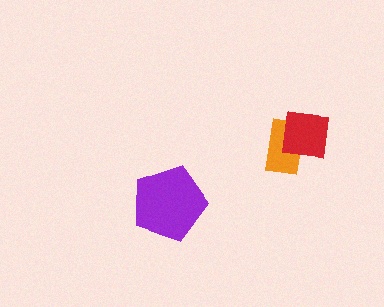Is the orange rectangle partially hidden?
Yes, it is partially covered by another shape.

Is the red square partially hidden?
No, no other shape covers it.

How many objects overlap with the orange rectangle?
1 object overlaps with the orange rectangle.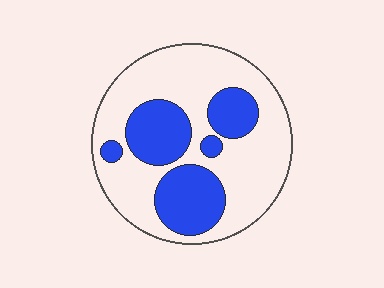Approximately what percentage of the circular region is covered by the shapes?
Approximately 35%.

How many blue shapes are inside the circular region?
5.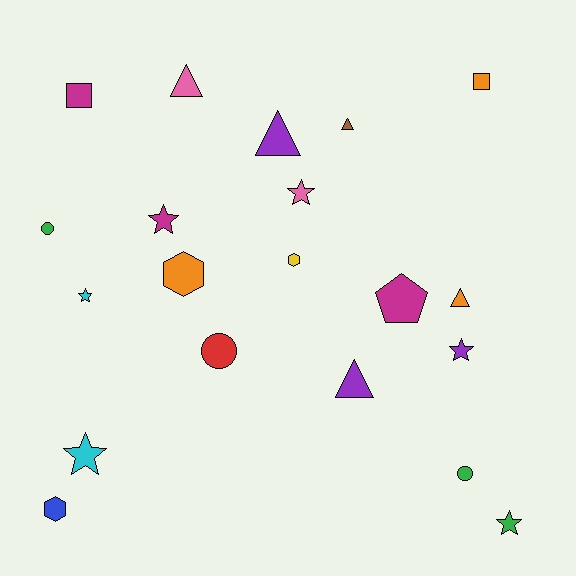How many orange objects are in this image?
There are 3 orange objects.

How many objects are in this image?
There are 20 objects.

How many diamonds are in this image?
There are no diamonds.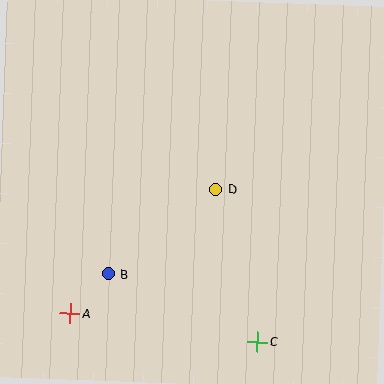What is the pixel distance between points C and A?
The distance between C and A is 190 pixels.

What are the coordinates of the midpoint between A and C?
The midpoint between A and C is at (164, 327).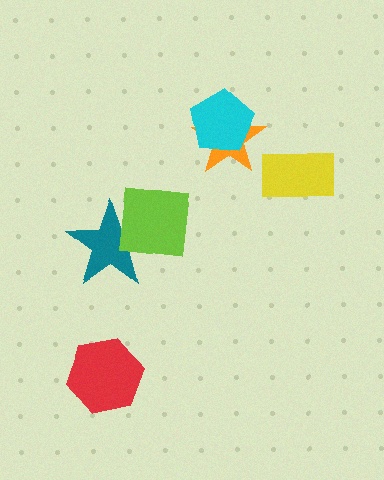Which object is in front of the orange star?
The cyan pentagon is in front of the orange star.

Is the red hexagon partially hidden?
No, no other shape covers it.